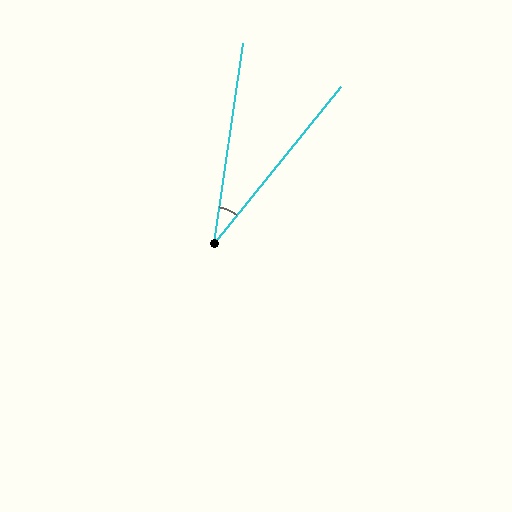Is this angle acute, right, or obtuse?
It is acute.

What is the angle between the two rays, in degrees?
Approximately 31 degrees.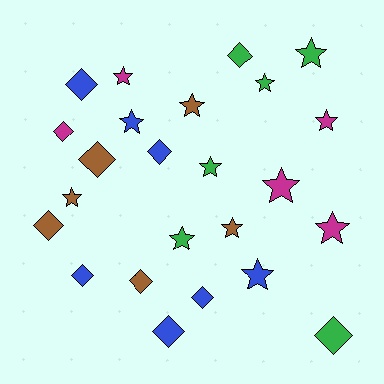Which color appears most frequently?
Blue, with 7 objects.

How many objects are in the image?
There are 24 objects.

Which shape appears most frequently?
Star, with 13 objects.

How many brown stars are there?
There are 3 brown stars.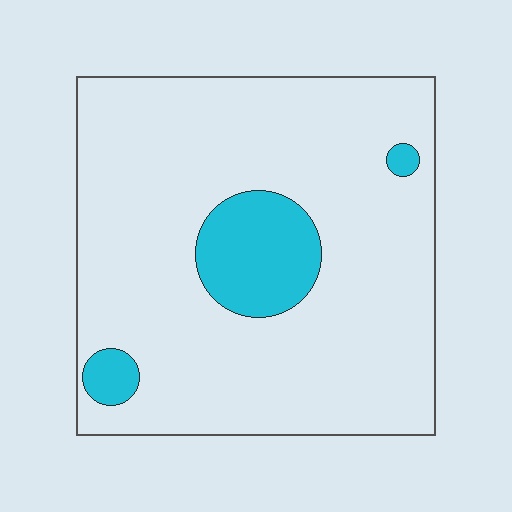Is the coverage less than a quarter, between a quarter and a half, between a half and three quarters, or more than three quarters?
Less than a quarter.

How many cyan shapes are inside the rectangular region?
3.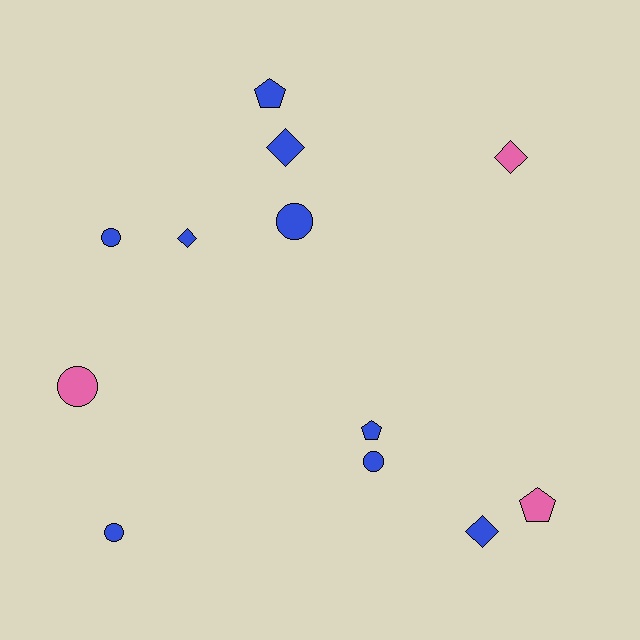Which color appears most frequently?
Blue, with 9 objects.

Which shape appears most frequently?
Circle, with 5 objects.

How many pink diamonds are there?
There is 1 pink diamond.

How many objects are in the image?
There are 12 objects.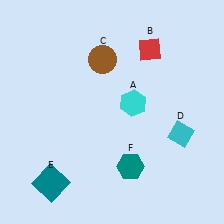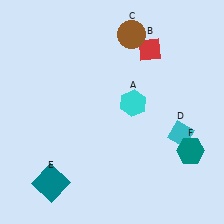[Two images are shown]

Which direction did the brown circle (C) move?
The brown circle (C) moved right.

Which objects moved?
The objects that moved are: the brown circle (C), the teal hexagon (F).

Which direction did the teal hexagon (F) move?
The teal hexagon (F) moved right.